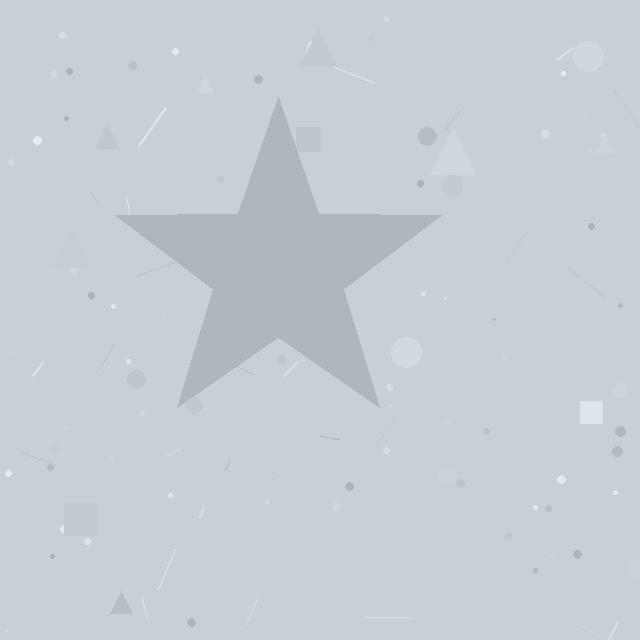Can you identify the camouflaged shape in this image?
The camouflaged shape is a star.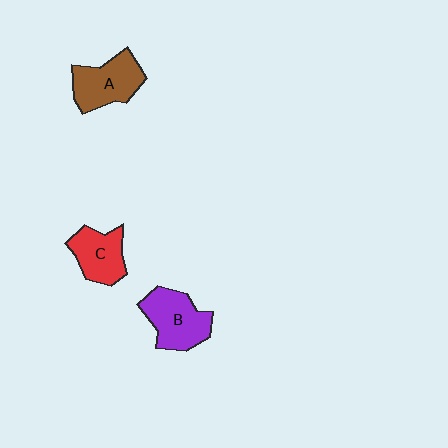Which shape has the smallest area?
Shape C (red).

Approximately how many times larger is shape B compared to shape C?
Approximately 1.2 times.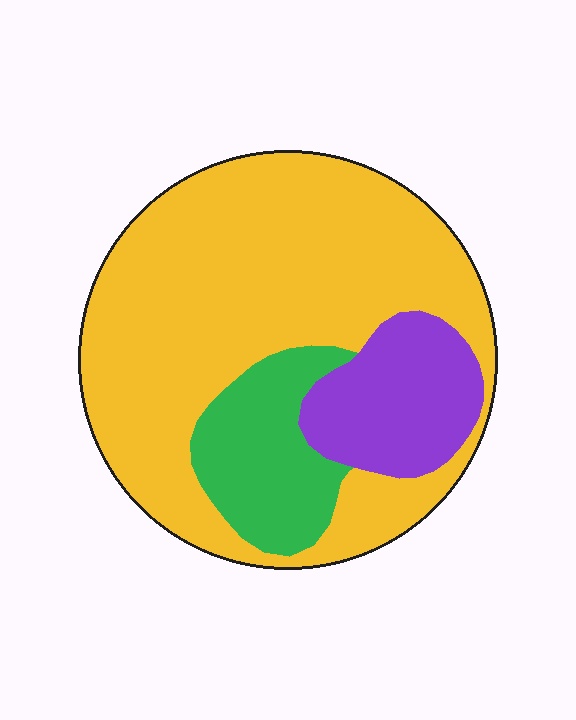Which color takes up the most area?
Yellow, at roughly 70%.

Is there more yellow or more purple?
Yellow.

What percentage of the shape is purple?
Purple covers 16% of the shape.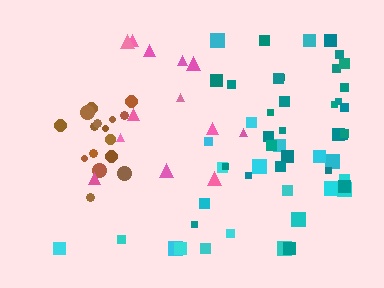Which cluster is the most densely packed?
Brown.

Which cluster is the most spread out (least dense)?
Pink.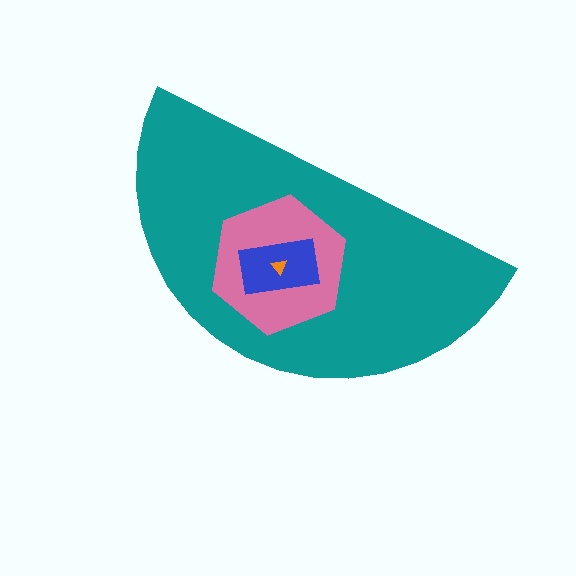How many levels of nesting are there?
4.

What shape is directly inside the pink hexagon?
The blue rectangle.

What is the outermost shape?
The teal semicircle.